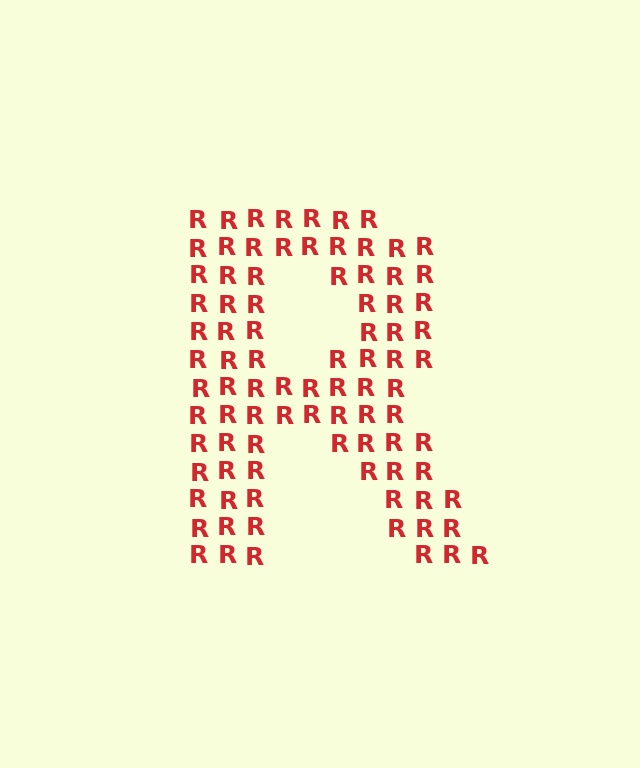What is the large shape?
The large shape is the letter R.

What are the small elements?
The small elements are letter R's.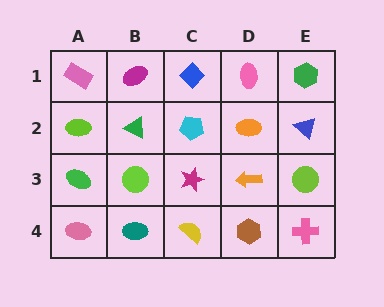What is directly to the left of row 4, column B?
A pink ellipse.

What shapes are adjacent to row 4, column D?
An orange arrow (row 3, column D), a yellow semicircle (row 4, column C), a pink cross (row 4, column E).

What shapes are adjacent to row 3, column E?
A blue triangle (row 2, column E), a pink cross (row 4, column E), an orange arrow (row 3, column D).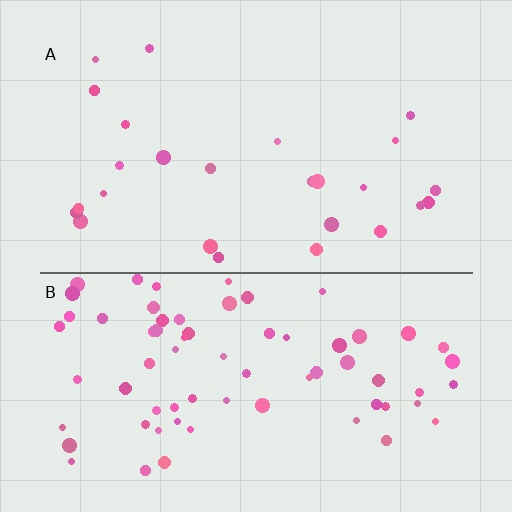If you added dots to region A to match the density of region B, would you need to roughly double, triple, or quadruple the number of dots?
Approximately triple.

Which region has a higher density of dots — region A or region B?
B (the bottom).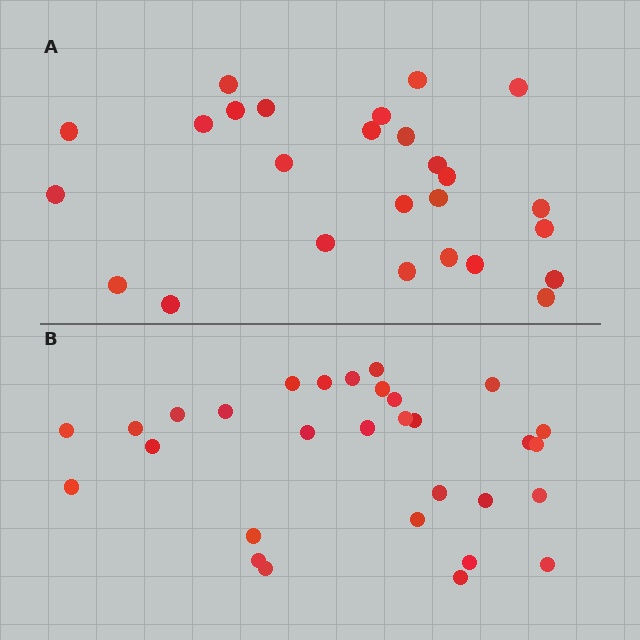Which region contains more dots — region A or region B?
Region B (the bottom region) has more dots.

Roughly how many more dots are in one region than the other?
Region B has about 4 more dots than region A.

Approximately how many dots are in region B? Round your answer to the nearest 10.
About 30 dots.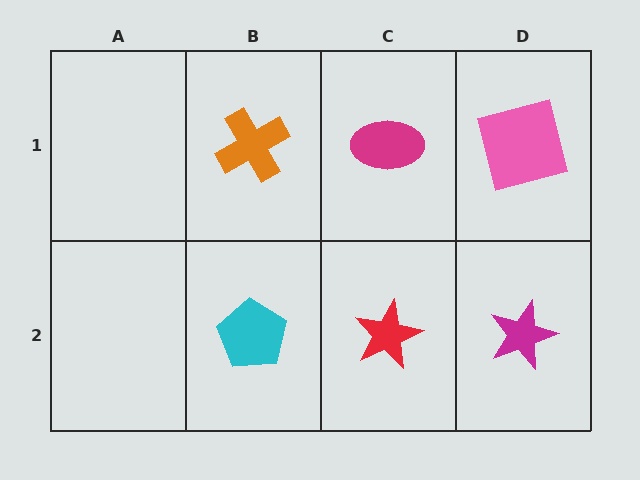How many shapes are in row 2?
3 shapes.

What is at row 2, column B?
A cyan pentagon.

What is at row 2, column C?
A red star.